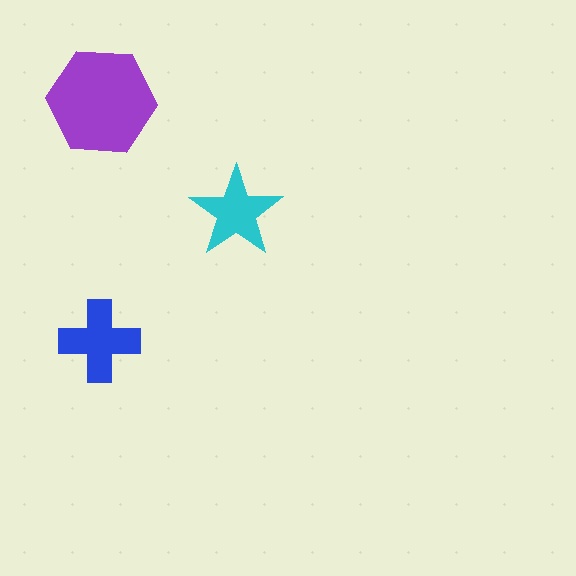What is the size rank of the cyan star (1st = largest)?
3rd.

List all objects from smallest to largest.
The cyan star, the blue cross, the purple hexagon.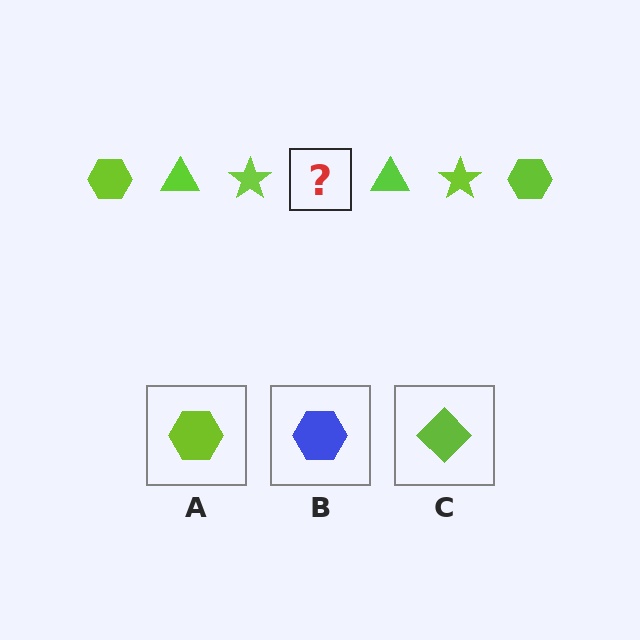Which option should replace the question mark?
Option A.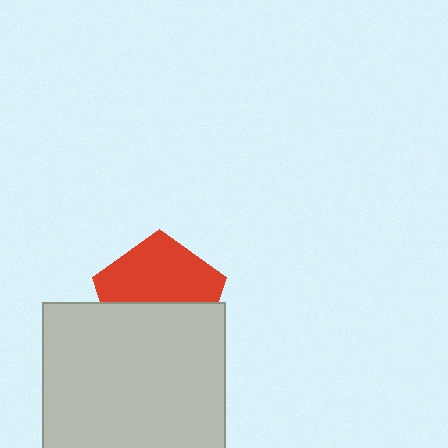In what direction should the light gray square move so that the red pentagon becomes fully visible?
The light gray square should move down. That is the shortest direction to clear the overlap and leave the red pentagon fully visible.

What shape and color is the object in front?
The object in front is a light gray square.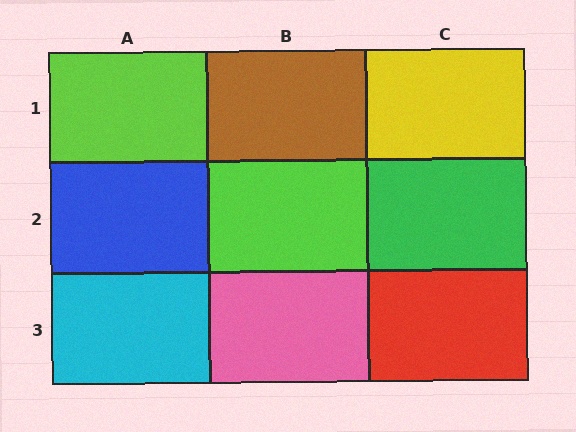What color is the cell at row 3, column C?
Red.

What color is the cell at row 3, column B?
Pink.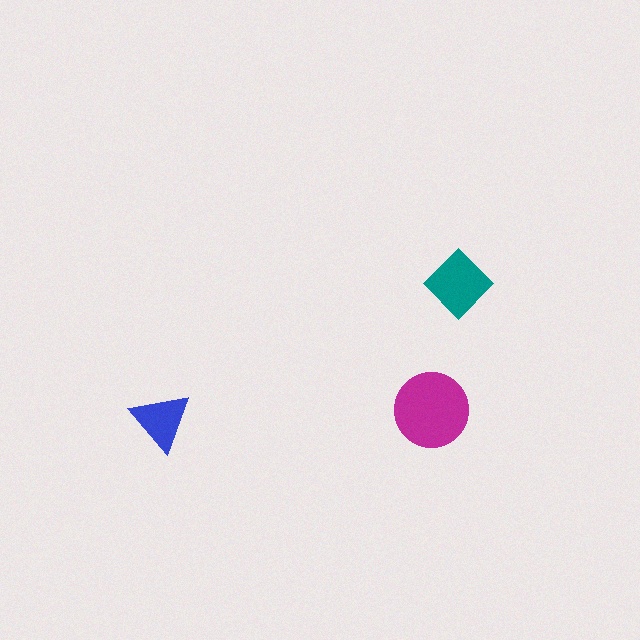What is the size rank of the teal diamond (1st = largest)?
2nd.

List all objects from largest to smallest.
The magenta circle, the teal diamond, the blue triangle.